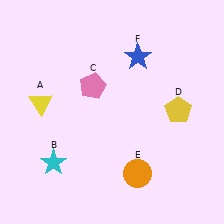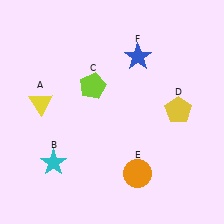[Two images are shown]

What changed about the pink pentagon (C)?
In Image 1, C is pink. In Image 2, it changed to lime.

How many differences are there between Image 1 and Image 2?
There is 1 difference between the two images.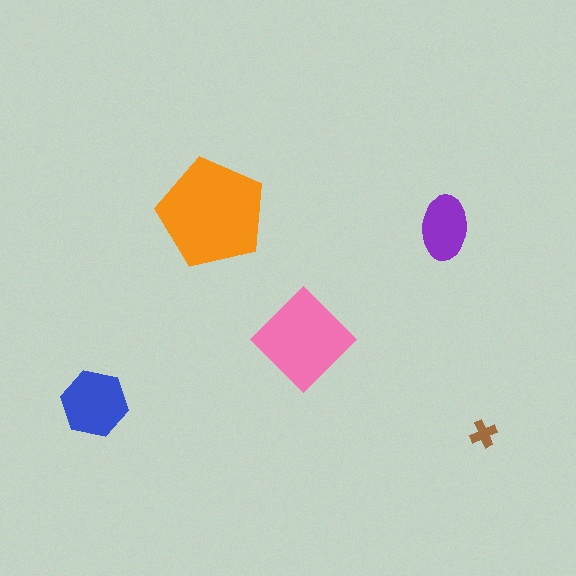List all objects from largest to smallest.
The orange pentagon, the pink diamond, the blue hexagon, the purple ellipse, the brown cross.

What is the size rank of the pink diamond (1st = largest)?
2nd.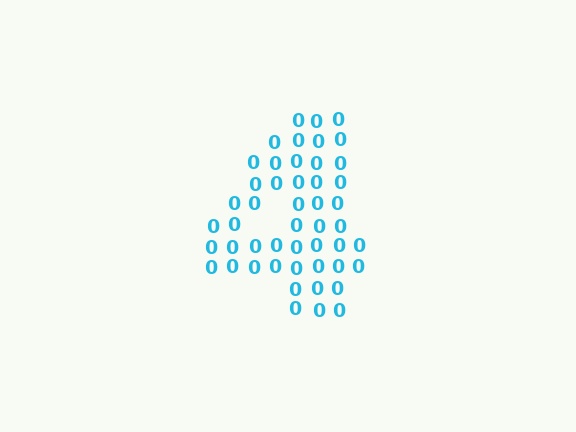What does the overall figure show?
The overall figure shows the digit 4.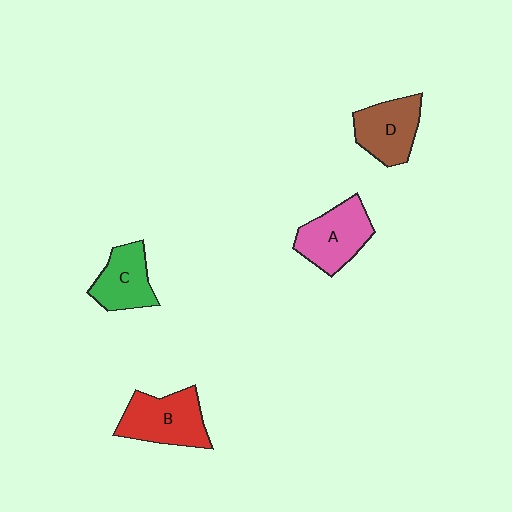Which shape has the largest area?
Shape B (red).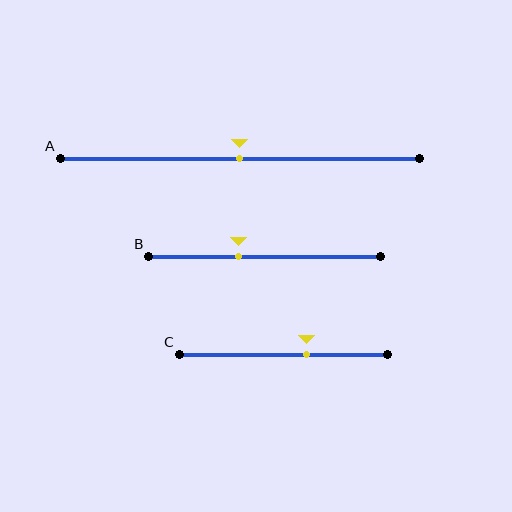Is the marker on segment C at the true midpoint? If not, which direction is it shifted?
No, the marker on segment C is shifted to the right by about 11% of the segment length.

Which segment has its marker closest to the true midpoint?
Segment A has its marker closest to the true midpoint.